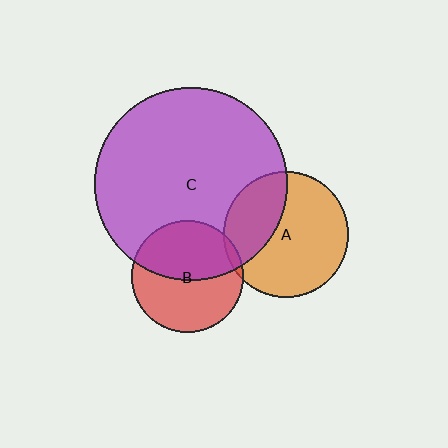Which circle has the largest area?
Circle C (purple).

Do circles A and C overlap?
Yes.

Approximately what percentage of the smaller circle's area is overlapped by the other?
Approximately 35%.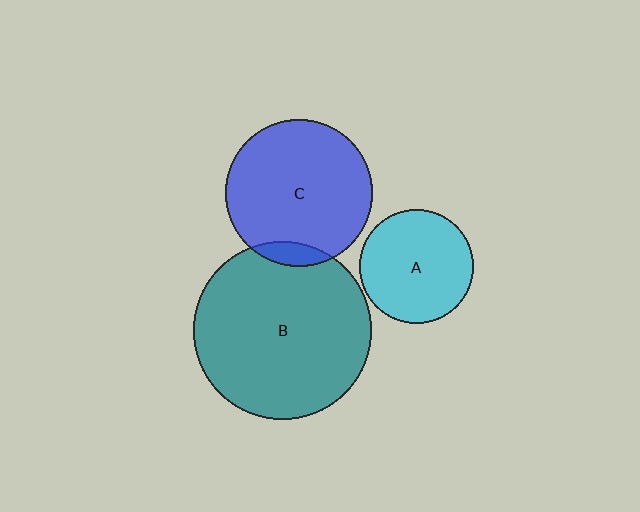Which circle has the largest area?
Circle B (teal).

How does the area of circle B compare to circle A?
Approximately 2.4 times.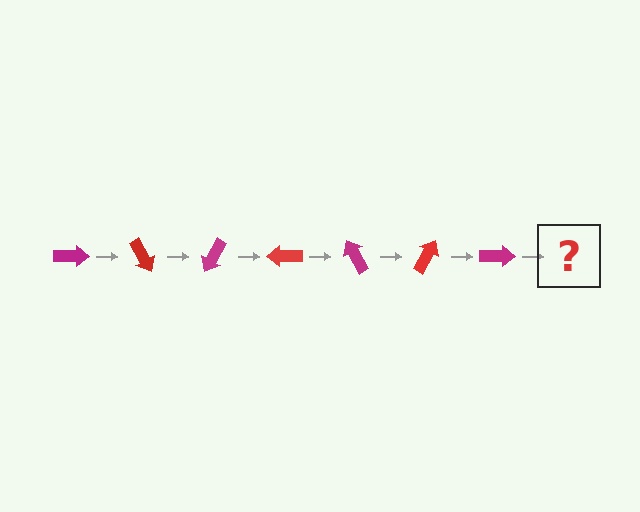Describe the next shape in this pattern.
It should be a red arrow, rotated 420 degrees from the start.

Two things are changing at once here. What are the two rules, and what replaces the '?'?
The two rules are that it rotates 60 degrees each step and the color cycles through magenta and red. The '?' should be a red arrow, rotated 420 degrees from the start.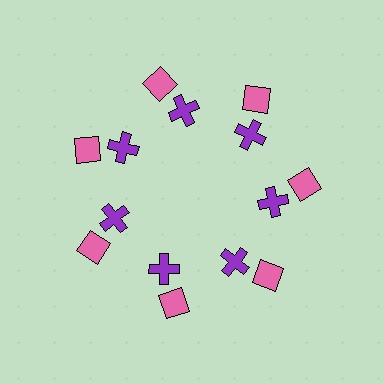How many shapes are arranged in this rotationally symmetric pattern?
There are 14 shapes, arranged in 7 groups of 2.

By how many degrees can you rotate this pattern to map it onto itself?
The pattern maps onto itself every 51 degrees of rotation.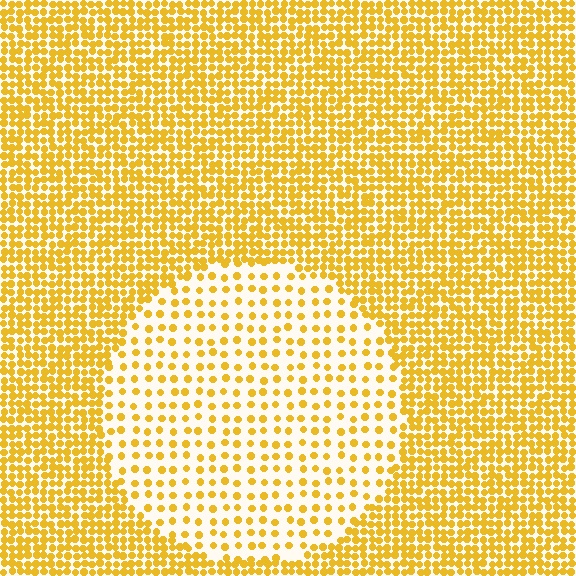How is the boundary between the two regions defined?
The boundary is defined by a change in element density (approximately 2.6x ratio). All elements are the same color, size, and shape.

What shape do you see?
I see a circle.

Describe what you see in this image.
The image contains small yellow elements arranged at two different densities. A circle-shaped region is visible where the elements are less densely packed than the surrounding area.